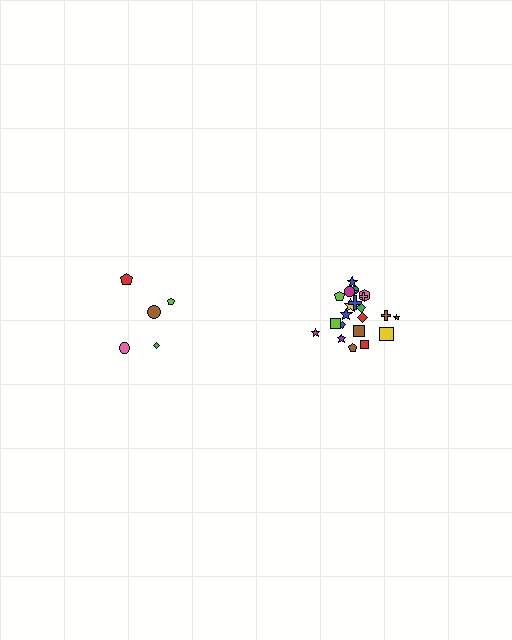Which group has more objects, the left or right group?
The right group.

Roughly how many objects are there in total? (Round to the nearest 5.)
Roughly 25 objects in total.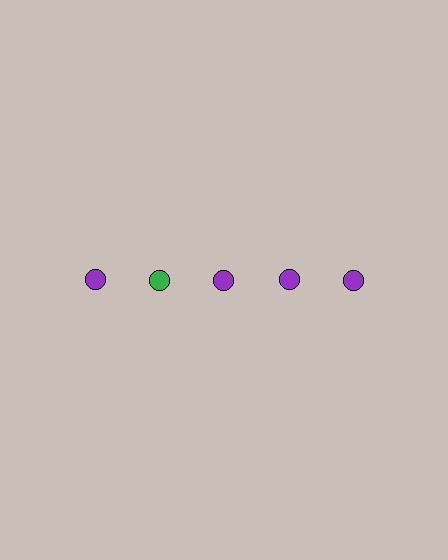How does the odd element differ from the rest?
It has a different color: green instead of purple.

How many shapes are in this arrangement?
There are 5 shapes arranged in a grid pattern.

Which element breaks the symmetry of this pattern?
The green circle in the top row, second from left column breaks the symmetry. All other shapes are purple circles.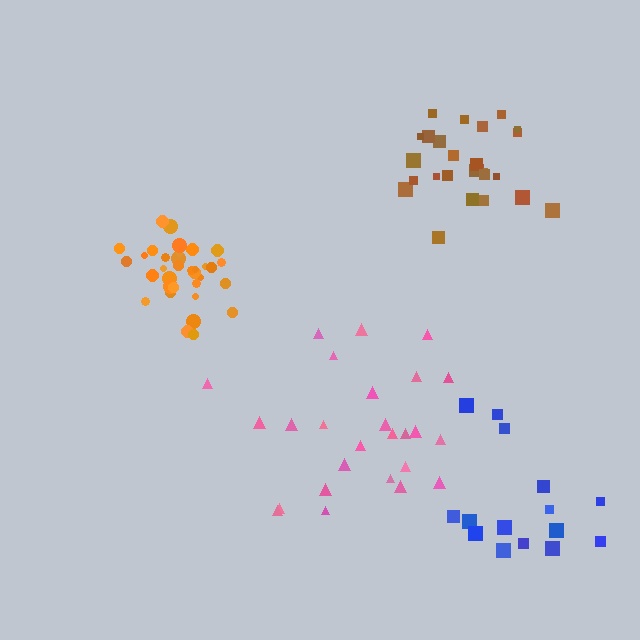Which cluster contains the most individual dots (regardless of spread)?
Orange (35).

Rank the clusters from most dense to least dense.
orange, brown, pink, blue.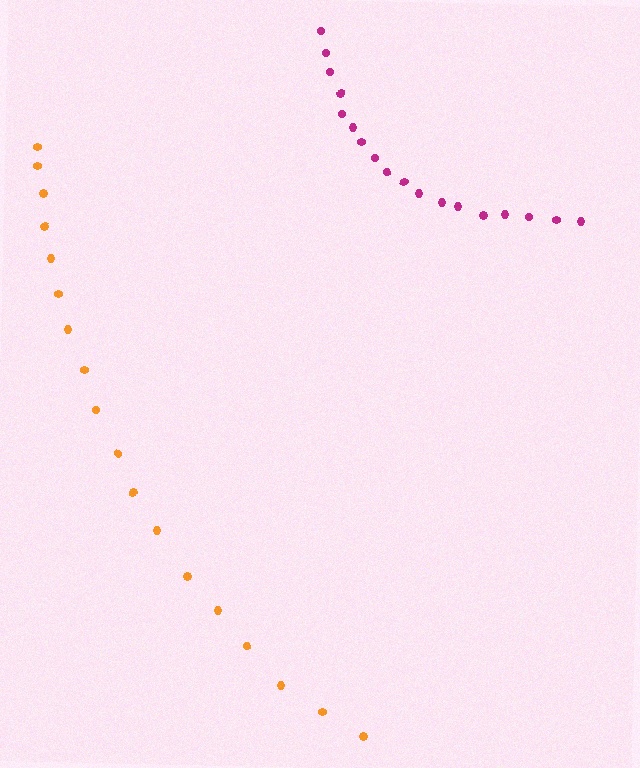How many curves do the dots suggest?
There are 2 distinct paths.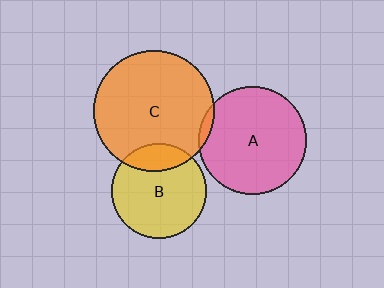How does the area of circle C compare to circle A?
Approximately 1.3 times.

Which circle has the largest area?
Circle C (orange).